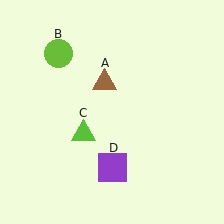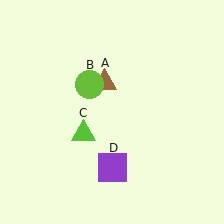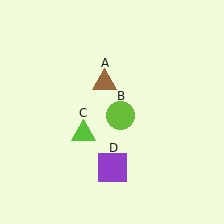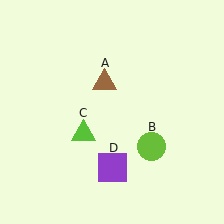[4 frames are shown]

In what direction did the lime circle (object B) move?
The lime circle (object B) moved down and to the right.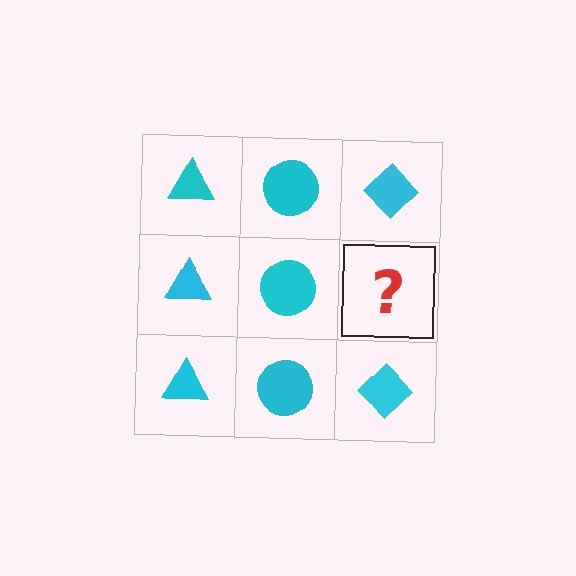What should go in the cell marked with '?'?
The missing cell should contain a cyan diamond.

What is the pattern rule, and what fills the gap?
The rule is that each column has a consistent shape. The gap should be filled with a cyan diamond.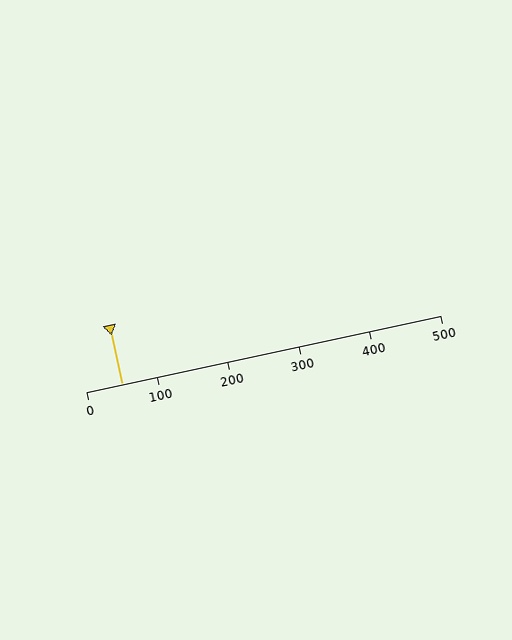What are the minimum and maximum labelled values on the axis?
The axis runs from 0 to 500.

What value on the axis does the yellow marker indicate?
The marker indicates approximately 50.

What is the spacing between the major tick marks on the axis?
The major ticks are spaced 100 apart.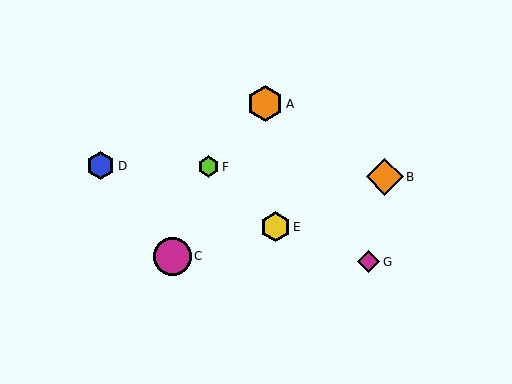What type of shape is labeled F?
Shape F is a lime hexagon.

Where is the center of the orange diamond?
The center of the orange diamond is at (385, 177).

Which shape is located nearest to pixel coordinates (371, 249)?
The magenta diamond (labeled G) at (368, 262) is nearest to that location.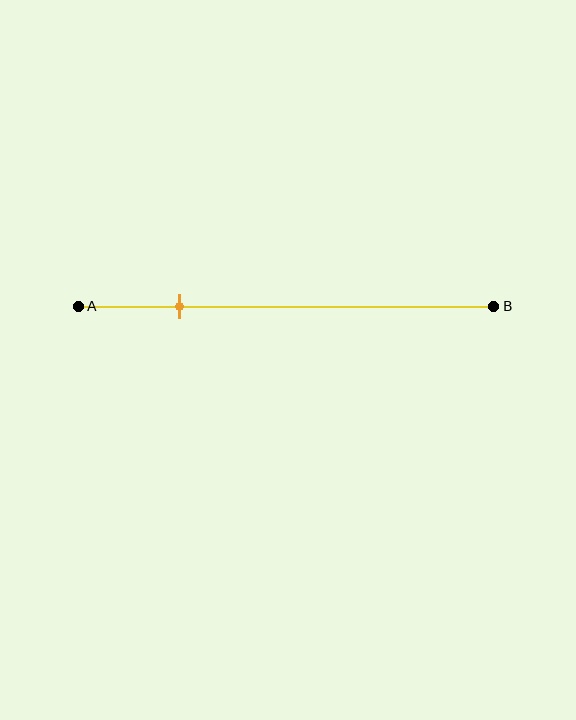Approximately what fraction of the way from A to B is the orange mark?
The orange mark is approximately 25% of the way from A to B.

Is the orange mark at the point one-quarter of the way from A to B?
Yes, the mark is approximately at the one-quarter point.